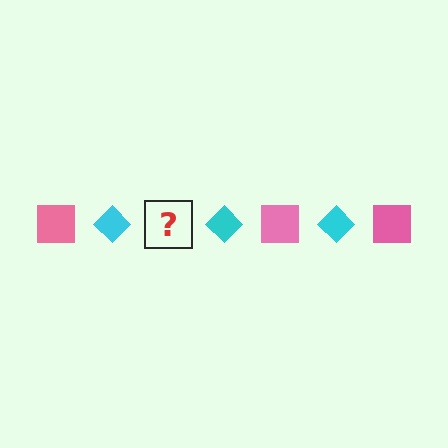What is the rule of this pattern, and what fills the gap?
The rule is that the pattern alternates between pink square and cyan diamond. The gap should be filled with a pink square.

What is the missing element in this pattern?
The missing element is a pink square.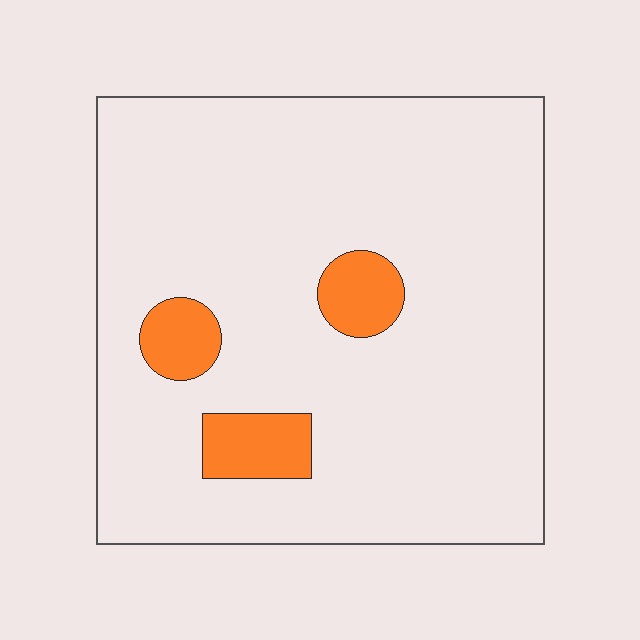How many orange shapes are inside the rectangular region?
3.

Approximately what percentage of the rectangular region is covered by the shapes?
Approximately 10%.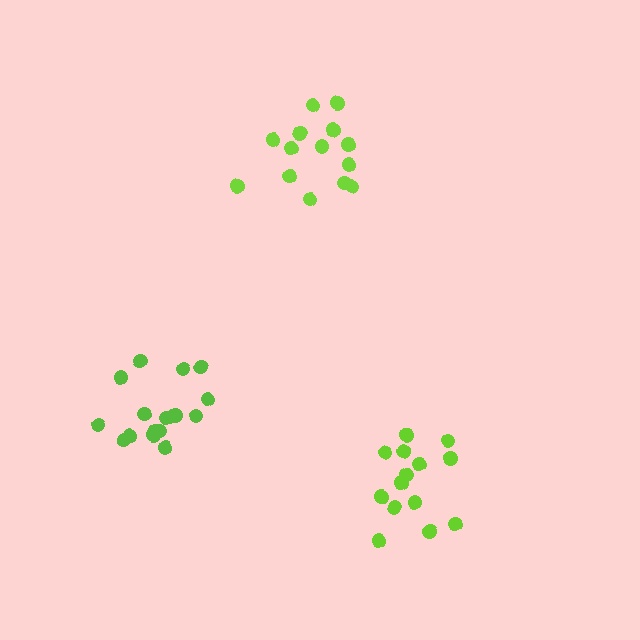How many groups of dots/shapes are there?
There are 3 groups.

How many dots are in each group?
Group 1: 16 dots, Group 2: 14 dots, Group 3: 14 dots (44 total).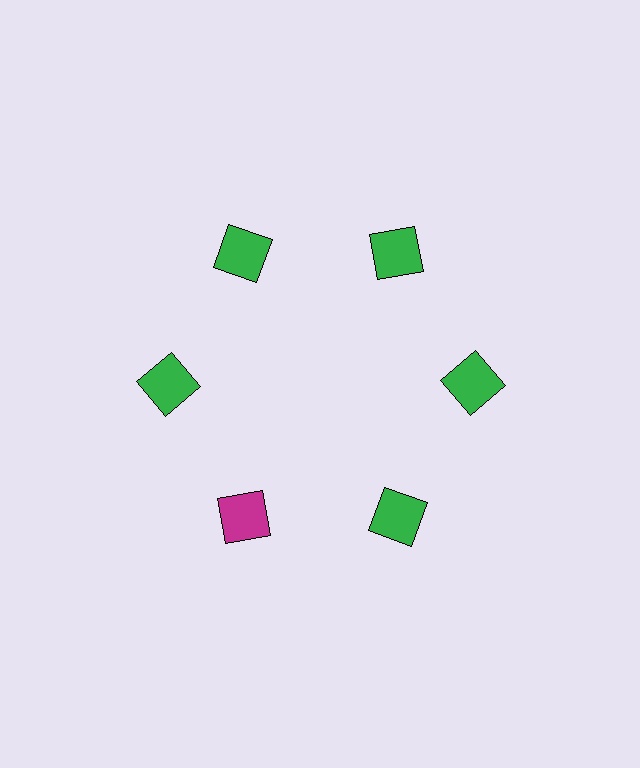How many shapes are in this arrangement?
There are 6 shapes arranged in a ring pattern.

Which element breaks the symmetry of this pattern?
The magenta square at roughly the 7 o'clock position breaks the symmetry. All other shapes are green squares.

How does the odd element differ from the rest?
It has a different color: magenta instead of green.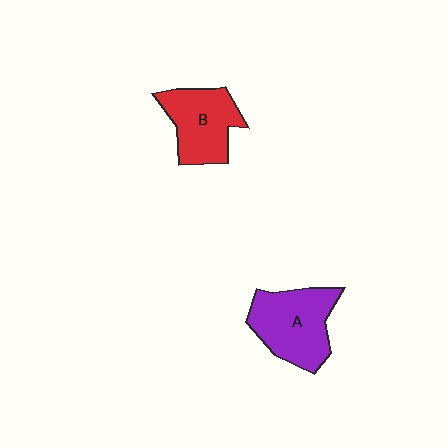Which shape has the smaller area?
Shape B (red).